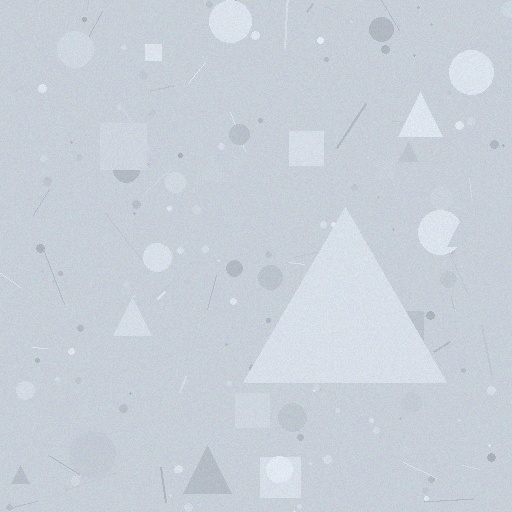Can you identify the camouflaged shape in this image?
The camouflaged shape is a triangle.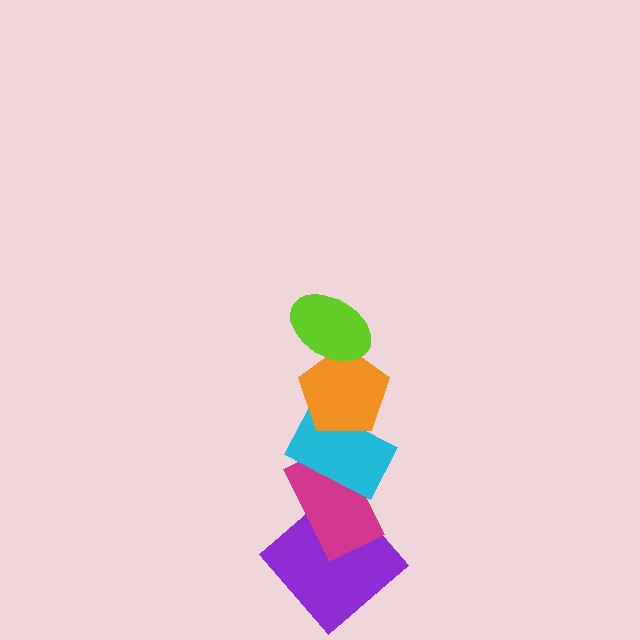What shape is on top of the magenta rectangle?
The cyan rectangle is on top of the magenta rectangle.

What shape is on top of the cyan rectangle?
The orange pentagon is on top of the cyan rectangle.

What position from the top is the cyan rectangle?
The cyan rectangle is 3rd from the top.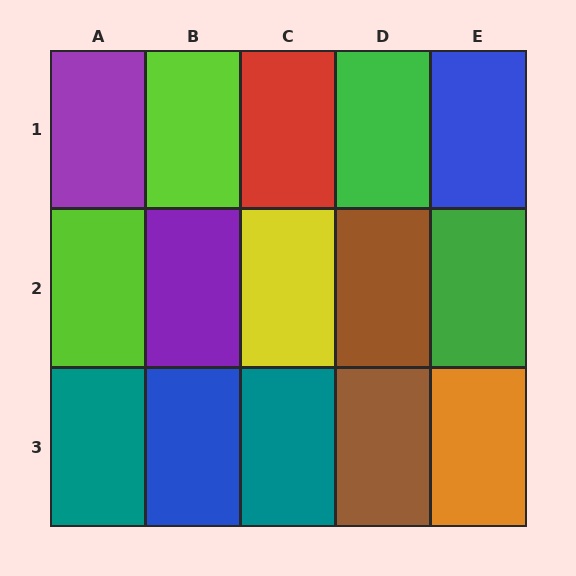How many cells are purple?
2 cells are purple.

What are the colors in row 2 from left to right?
Lime, purple, yellow, brown, green.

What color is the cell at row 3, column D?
Brown.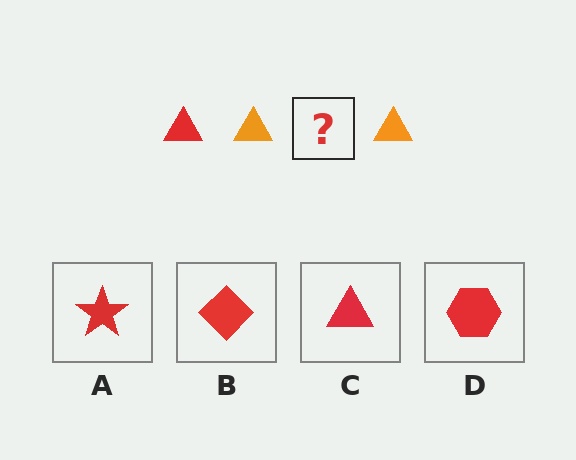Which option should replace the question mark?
Option C.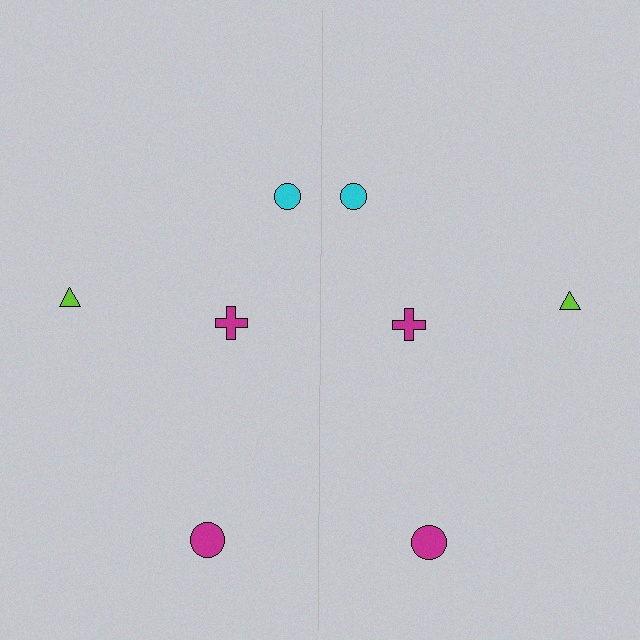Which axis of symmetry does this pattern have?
The pattern has a vertical axis of symmetry running through the center of the image.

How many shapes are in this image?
There are 8 shapes in this image.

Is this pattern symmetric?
Yes, this pattern has bilateral (reflection) symmetry.